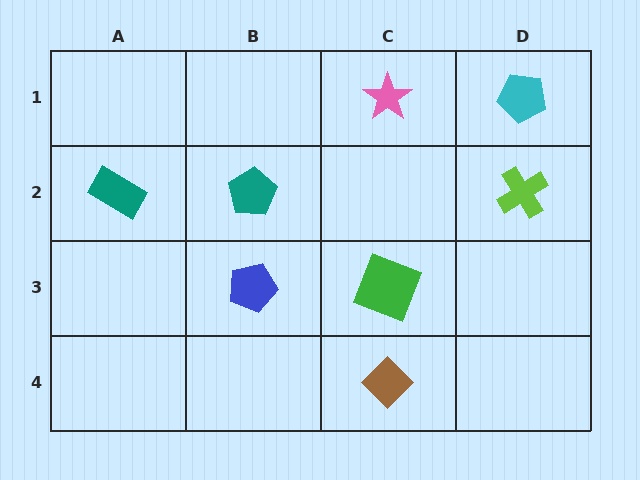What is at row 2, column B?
A teal pentagon.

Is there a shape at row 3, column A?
No, that cell is empty.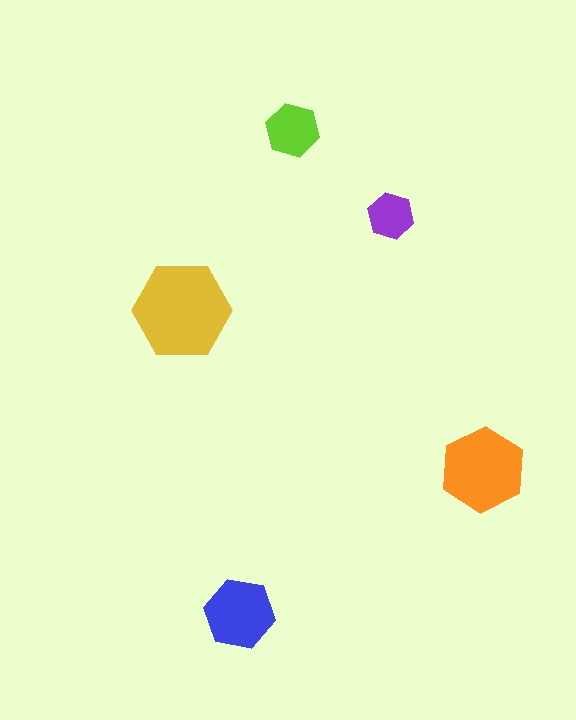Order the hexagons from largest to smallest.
the yellow one, the orange one, the blue one, the lime one, the purple one.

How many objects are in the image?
There are 5 objects in the image.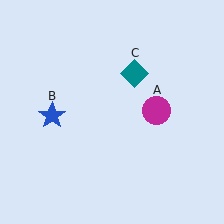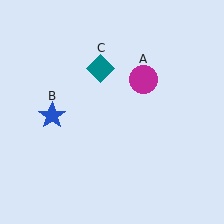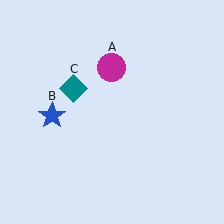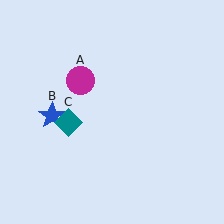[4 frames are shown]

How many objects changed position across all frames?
2 objects changed position: magenta circle (object A), teal diamond (object C).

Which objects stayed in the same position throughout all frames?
Blue star (object B) remained stationary.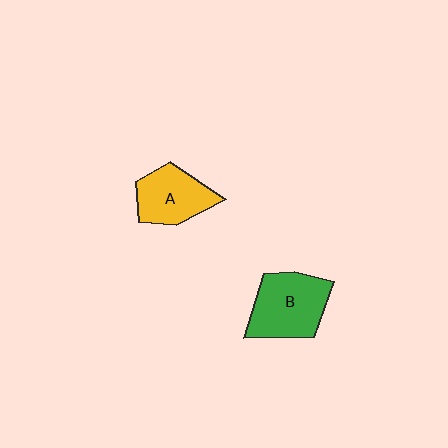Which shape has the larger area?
Shape B (green).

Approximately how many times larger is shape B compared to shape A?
Approximately 1.3 times.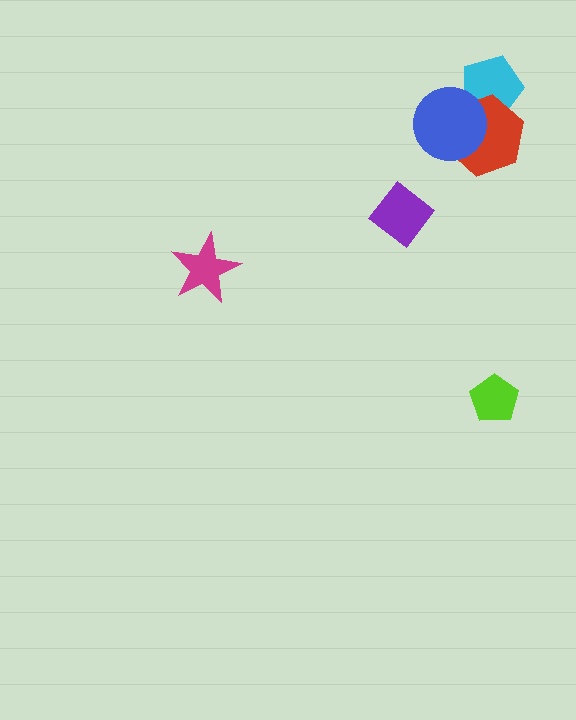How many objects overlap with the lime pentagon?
0 objects overlap with the lime pentagon.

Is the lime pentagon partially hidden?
No, no other shape covers it.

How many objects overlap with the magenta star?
0 objects overlap with the magenta star.